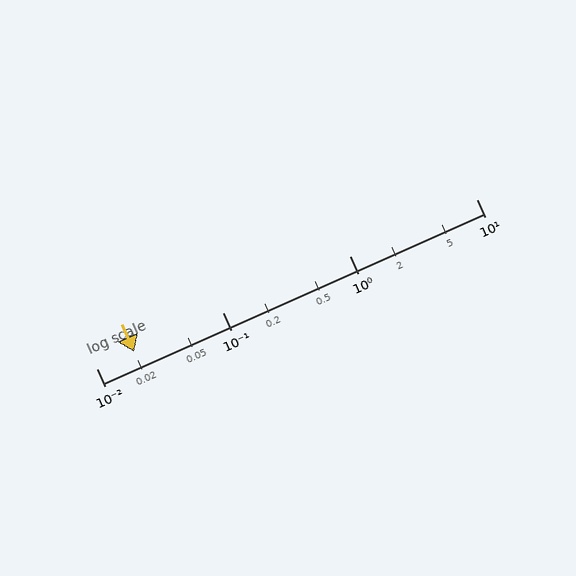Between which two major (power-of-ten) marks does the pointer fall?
The pointer is between 0.01 and 0.1.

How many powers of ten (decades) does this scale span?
The scale spans 3 decades, from 0.01 to 10.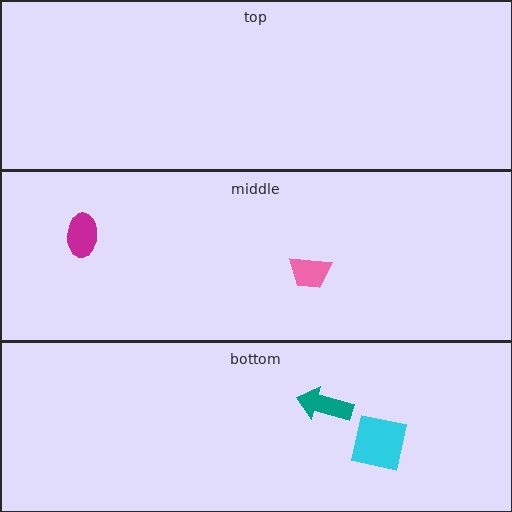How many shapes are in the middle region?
2.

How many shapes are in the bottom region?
2.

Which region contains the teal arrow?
The bottom region.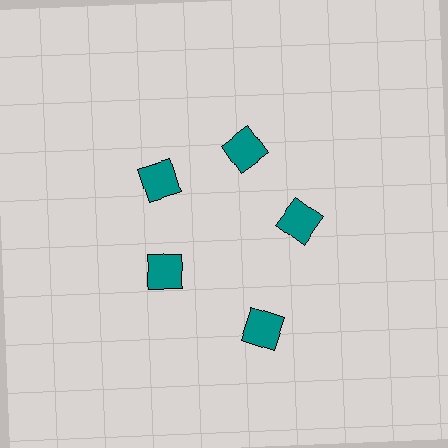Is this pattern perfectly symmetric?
No. The 5 teal diamonds are arranged in a ring, but one element near the 5 o'clock position is pushed outward from the center, breaking the 5-fold rotational symmetry.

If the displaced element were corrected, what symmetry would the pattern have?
It would have 5-fold rotational symmetry — the pattern would map onto itself every 72 degrees.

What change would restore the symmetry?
The symmetry would be restored by moving it inward, back onto the ring so that all 5 diamonds sit at equal angles and equal distance from the center.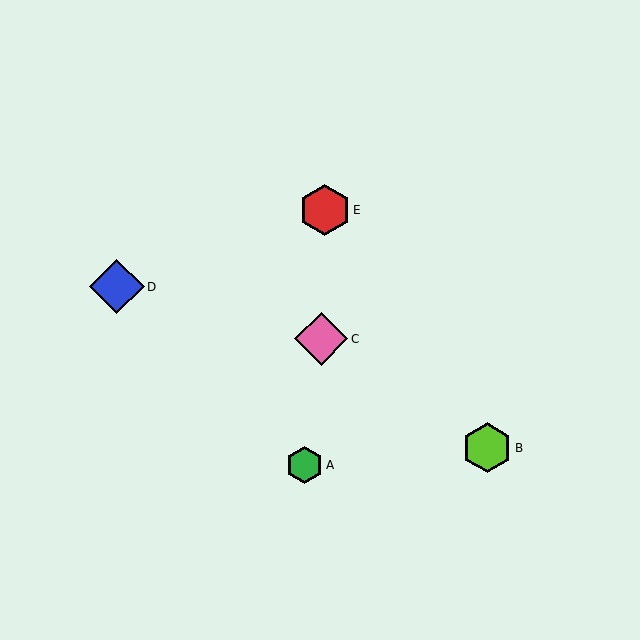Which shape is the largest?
The blue diamond (labeled D) is the largest.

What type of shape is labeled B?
Shape B is a lime hexagon.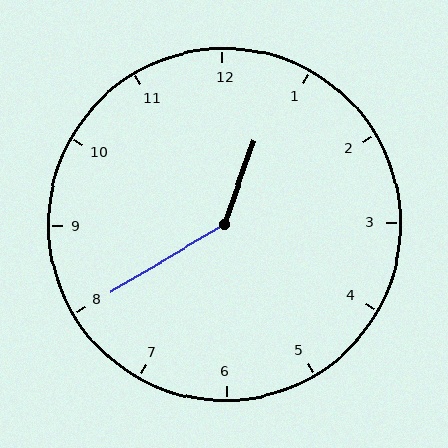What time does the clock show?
12:40.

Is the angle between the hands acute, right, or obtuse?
It is obtuse.